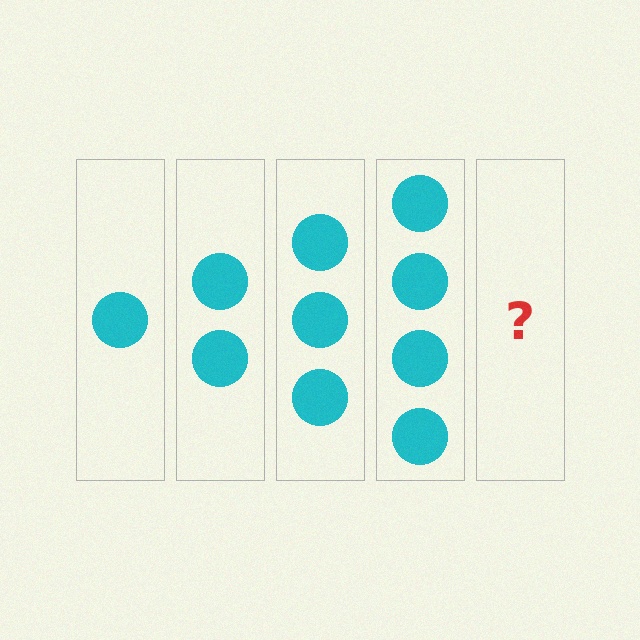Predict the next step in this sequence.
The next step is 5 circles.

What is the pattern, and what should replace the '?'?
The pattern is that each step adds one more circle. The '?' should be 5 circles.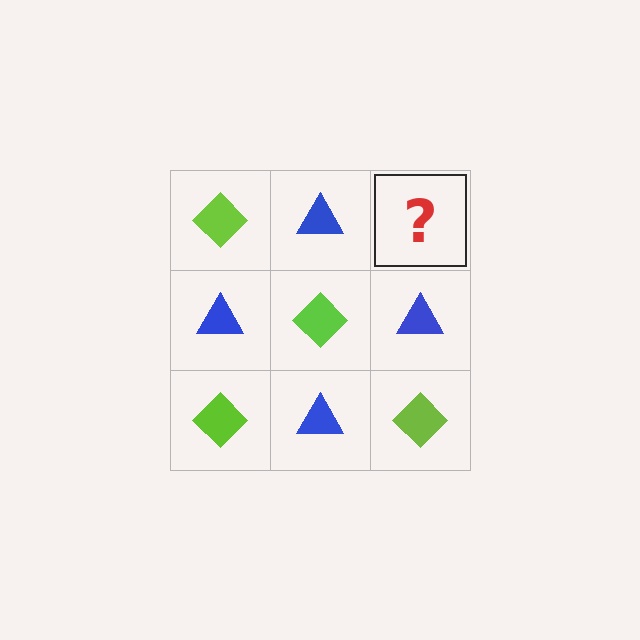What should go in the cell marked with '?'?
The missing cell should contain a lime diamond.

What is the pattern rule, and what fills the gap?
The rule is that it alternates lime diamond and blue triangle in a checkerboard pattern. The gap should be filled with a lime diamond.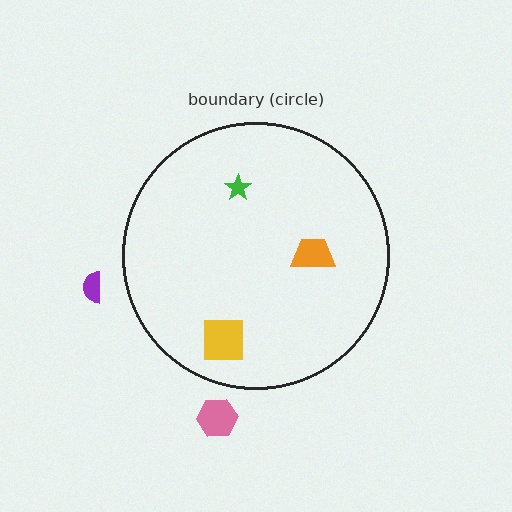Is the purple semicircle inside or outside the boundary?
Outside.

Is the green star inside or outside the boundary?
Inside.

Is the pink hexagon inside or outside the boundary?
Outside.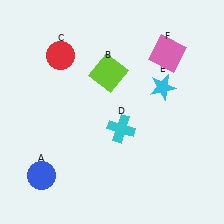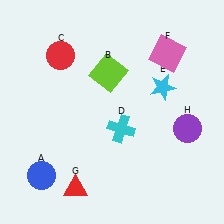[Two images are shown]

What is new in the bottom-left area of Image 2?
A red triangle (G) was added in the bottom-left area of Image 2.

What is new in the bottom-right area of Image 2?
A purple circle (H) was added in the bottom-right area of Image 2.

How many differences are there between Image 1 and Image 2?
There are 2 differences between the two images.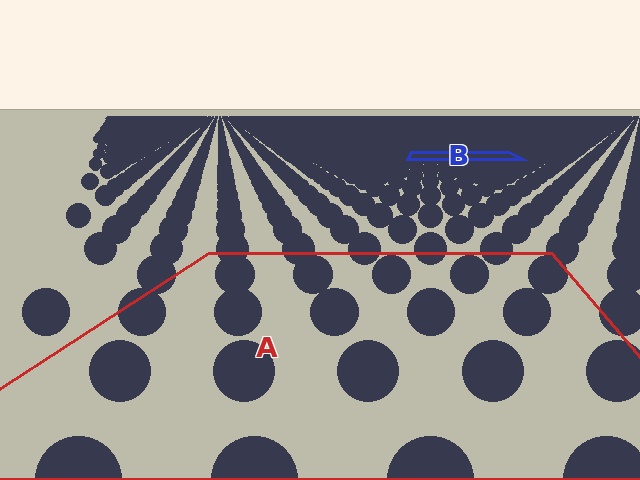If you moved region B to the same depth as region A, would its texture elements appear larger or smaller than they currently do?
They would appear larger. At a closer depth, the same texture elements are projected at a bigger on-screen size.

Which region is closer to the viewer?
Region A is closer. The texture elements there are larger and more spread out.